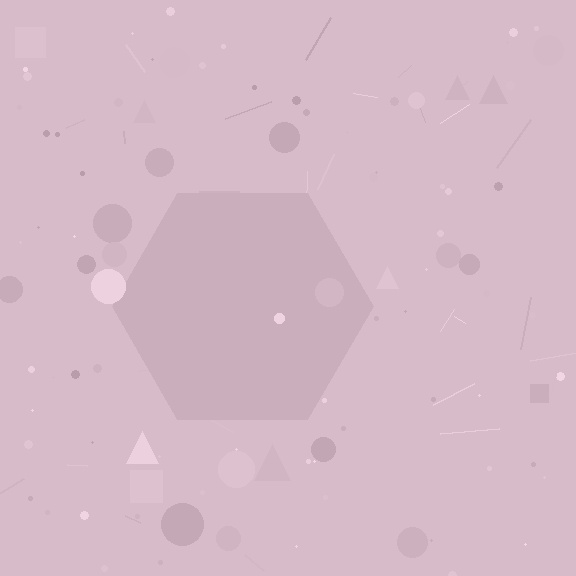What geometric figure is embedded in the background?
A hexagon is embedded in the background.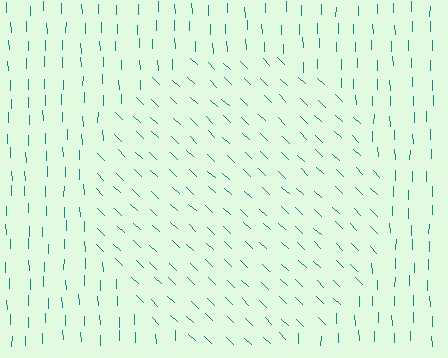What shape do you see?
I see a circle.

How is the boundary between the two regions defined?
The boundary is defined purely by a change in line orientation (approximately 45 degrees difference). All lines are the same color and thickness.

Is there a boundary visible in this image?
Yes, there is a texture boundary formed by a change in line orientation.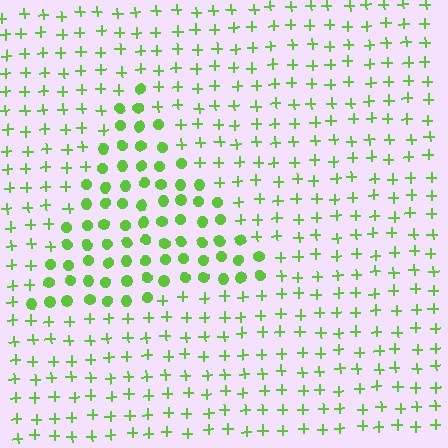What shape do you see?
I see a triangle.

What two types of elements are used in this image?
The image uses circles inside the triangle region and plus signs outside it.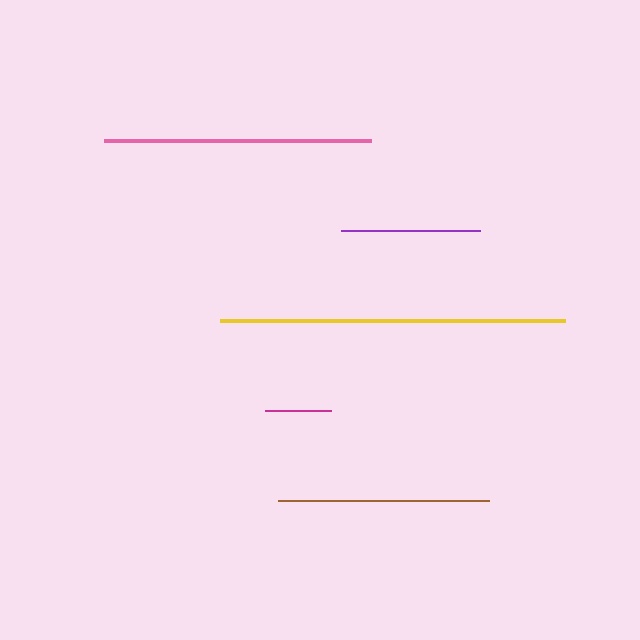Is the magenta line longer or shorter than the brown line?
The brown line is longer than the magenta line.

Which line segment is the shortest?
The magenta line is the shortest at approximately 67 pixels.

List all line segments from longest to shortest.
From longest to shortest: yellow, pink, brown, purple, magenta.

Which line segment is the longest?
The yellow line is the longest at approximately 345 pixels.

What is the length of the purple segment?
The purple segment is approximately 139 pixels long.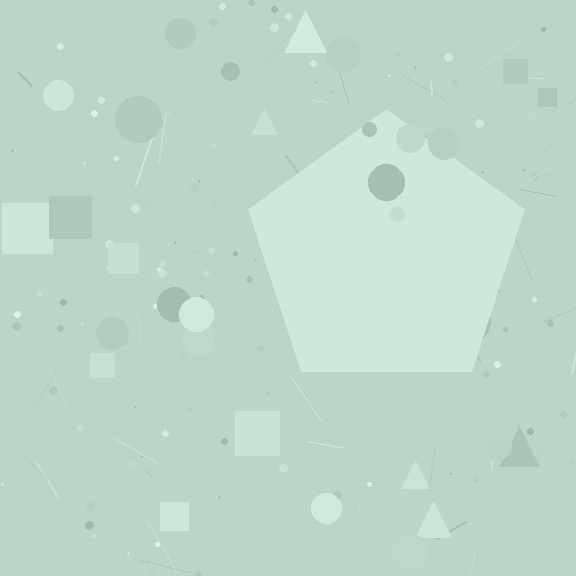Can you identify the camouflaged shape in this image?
The camouflaged shape is a pentagon.